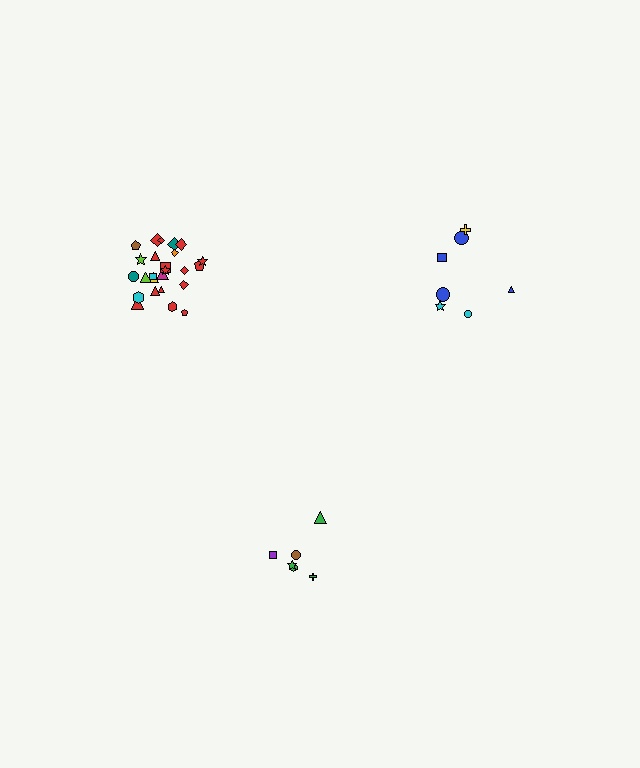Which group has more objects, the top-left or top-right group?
The top-left group.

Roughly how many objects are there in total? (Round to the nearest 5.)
Roughly 40 objects in total.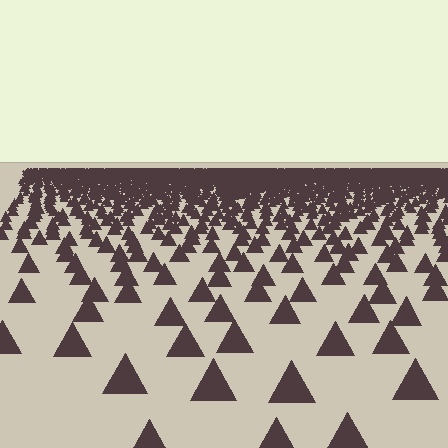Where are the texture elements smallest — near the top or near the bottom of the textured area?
Near the top.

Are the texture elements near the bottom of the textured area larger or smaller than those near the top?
Larger. Near the bottom, elements are closer to the viewer and appear at a bigger on-screen size.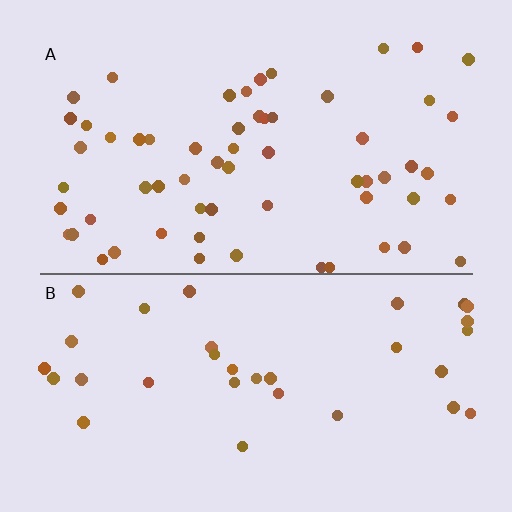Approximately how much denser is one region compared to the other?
Approximately 1.8× — region A over region B.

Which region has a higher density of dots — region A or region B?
A (the top).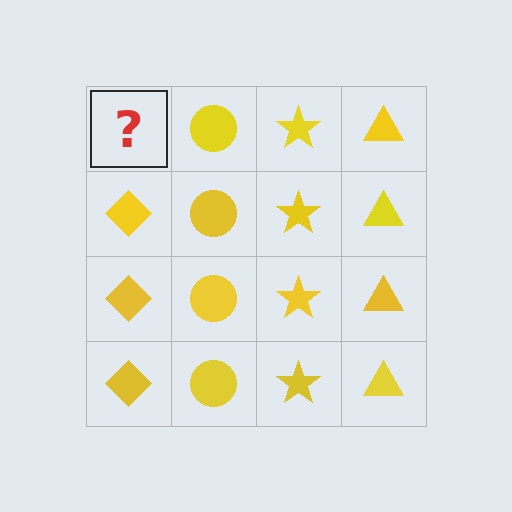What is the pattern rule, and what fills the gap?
The rule is that each column has a consistent shape. The gap should be filled with a yellow diamond.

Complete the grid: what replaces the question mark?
The question mark should be replaced with a yellow diamond.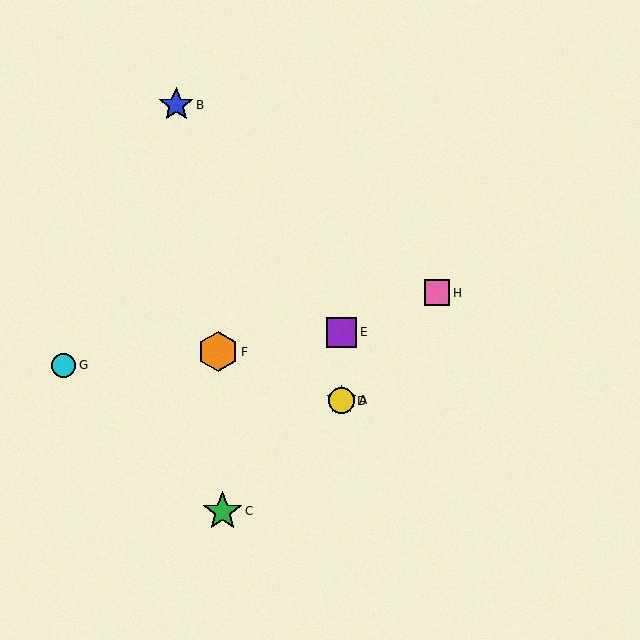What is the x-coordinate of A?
Object A is at x≈341.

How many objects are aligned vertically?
3 objects (A, D, E) are aligned vertically.